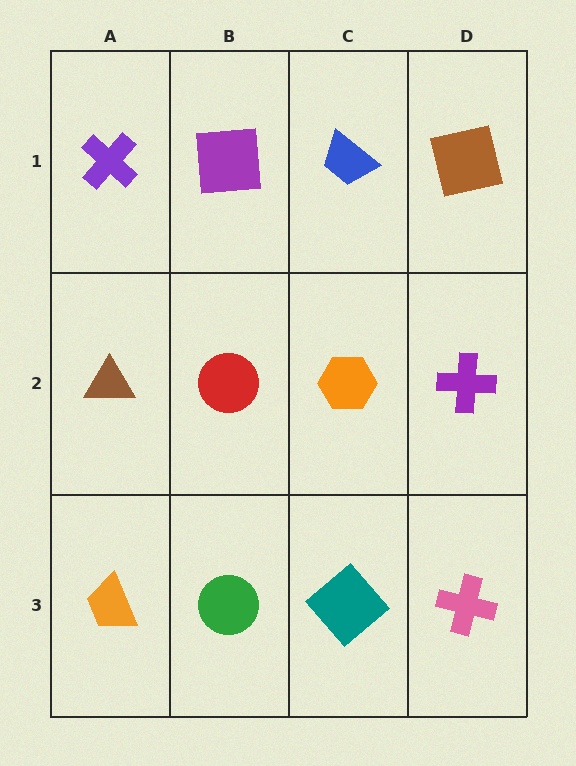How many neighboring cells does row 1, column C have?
3.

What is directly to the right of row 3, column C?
A pink cross.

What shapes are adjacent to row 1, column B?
A red circle (row 2, column B), a purple cross (row 1, column A), a blue trapezoid (row 1, column C).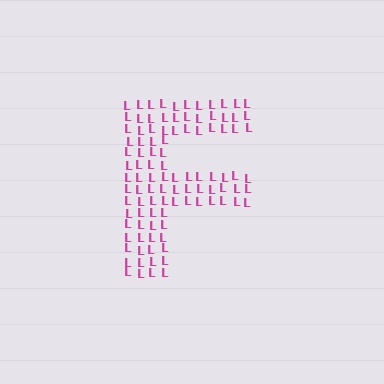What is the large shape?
The large shape is the letter F.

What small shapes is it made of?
It is made of small letter L's.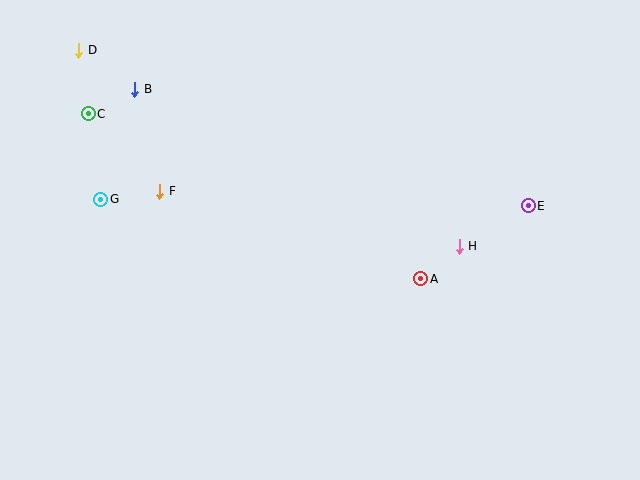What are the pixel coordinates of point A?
Point A is at (421, 279).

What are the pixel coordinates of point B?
Point B is at (135, 89).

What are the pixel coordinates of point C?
Point C is at (88, 114).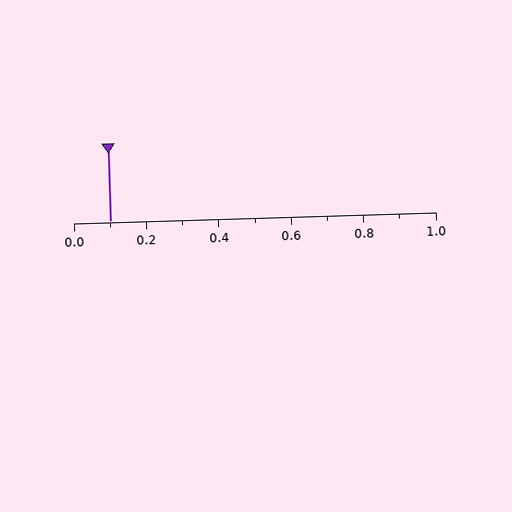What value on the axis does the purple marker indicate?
The marker indicates approximately 0.1.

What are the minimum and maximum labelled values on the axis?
The axis runs from 0.0 to 1.0.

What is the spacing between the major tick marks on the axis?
The major ticks are spaced 0.2 apart.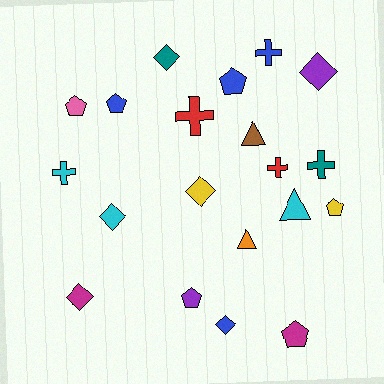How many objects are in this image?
There are 20 objects.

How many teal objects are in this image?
There are 2 teal objects.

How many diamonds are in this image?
There are 6 diamonds.